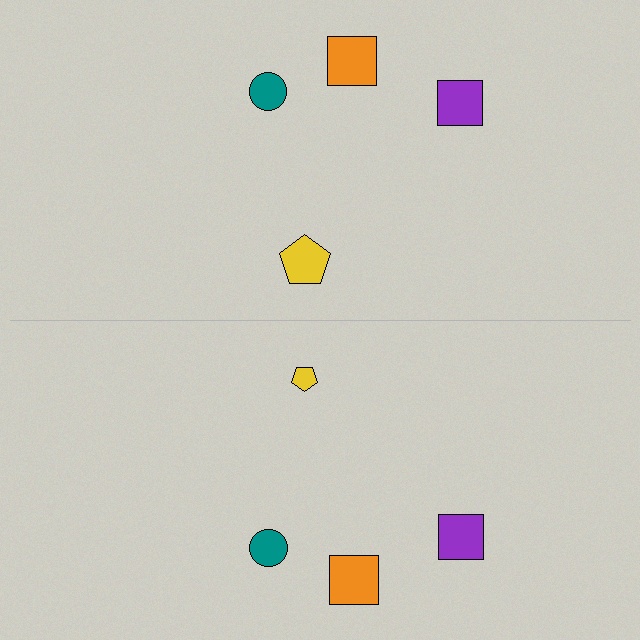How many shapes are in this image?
There are 8 shapes in this image.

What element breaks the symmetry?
The yellow pentagon on the bottom side has a different size than its mirror counterpart.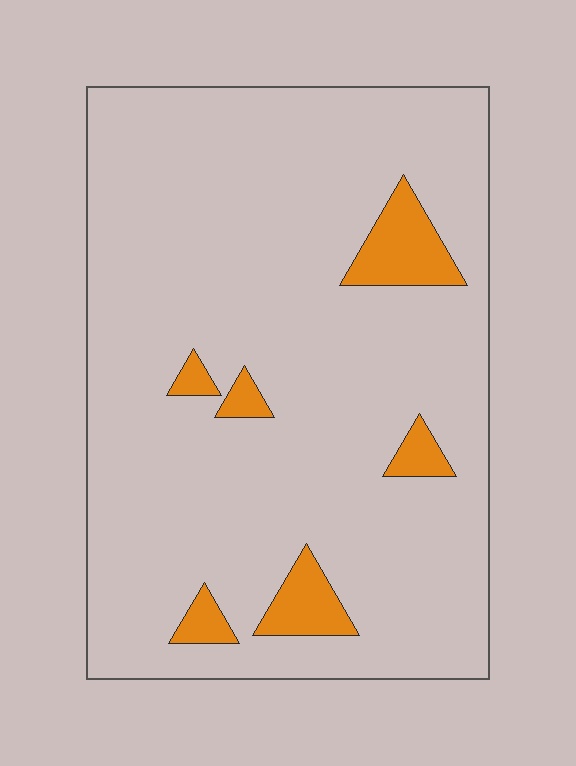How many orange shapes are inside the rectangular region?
6.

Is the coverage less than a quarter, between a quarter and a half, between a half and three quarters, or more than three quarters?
Less than a quarter.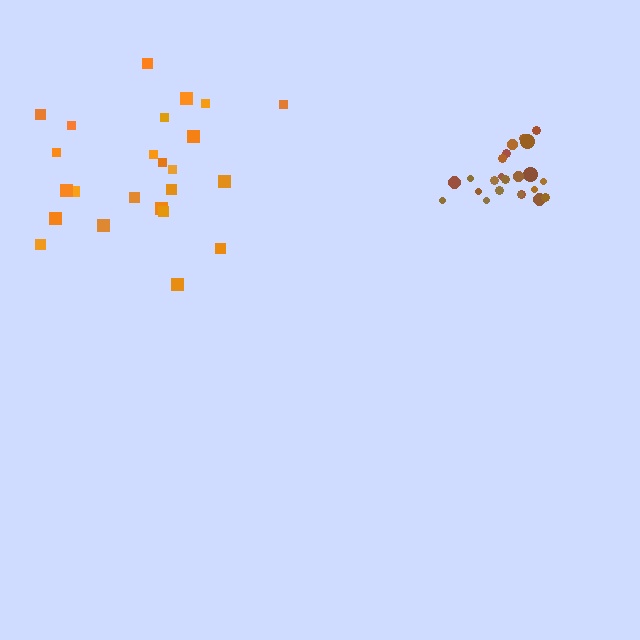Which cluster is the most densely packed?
Brown.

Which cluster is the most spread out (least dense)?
Orange.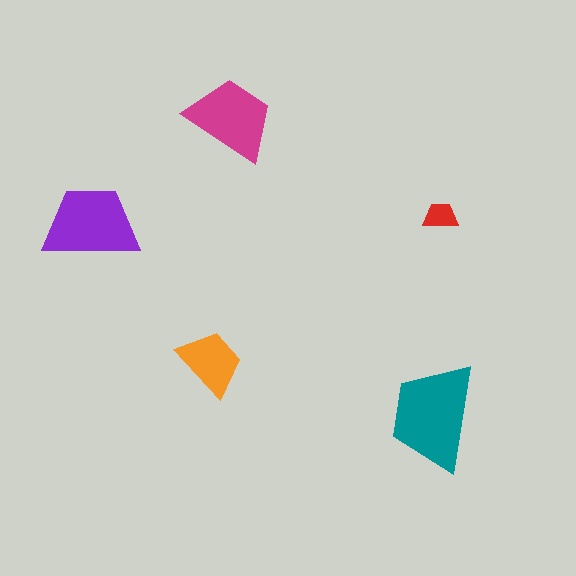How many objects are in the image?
There are 5 objects in the image.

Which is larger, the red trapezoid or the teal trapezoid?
The teal one.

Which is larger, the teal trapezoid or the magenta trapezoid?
The teal one.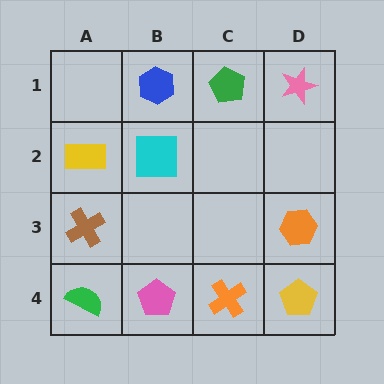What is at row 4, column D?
A yellow pentagon.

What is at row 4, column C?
An orange cross.